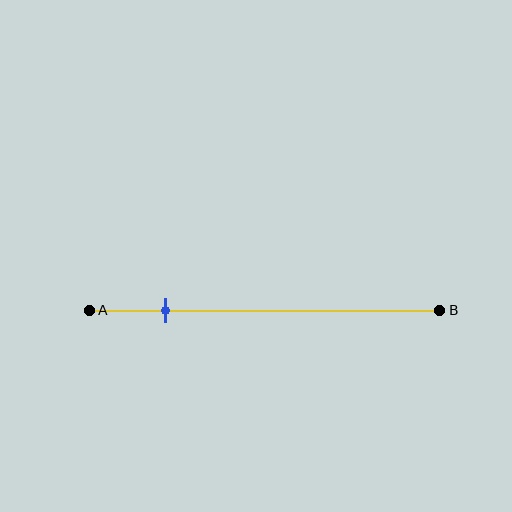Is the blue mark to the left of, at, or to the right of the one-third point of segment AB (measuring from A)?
The blue mark is to the left of the one-third point of segment AB.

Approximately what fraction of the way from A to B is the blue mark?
The blue mark is approximately 20% of the way from A to B.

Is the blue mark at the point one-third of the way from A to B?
No, the mark is at about 20% from A, not at the 33% one-third point.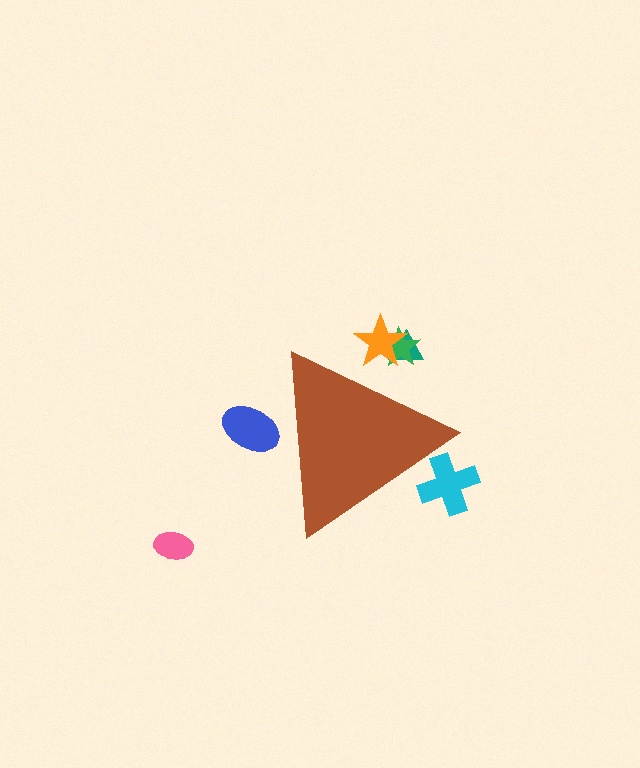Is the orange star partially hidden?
Yes, the orange star is partially hidden behind the brown triangle.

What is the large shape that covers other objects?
A brown triangle.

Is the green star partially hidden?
Yes, the green star is partially hidden behind the brown triangle.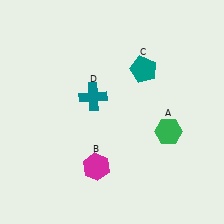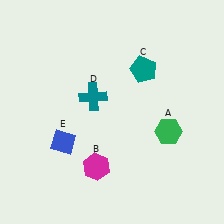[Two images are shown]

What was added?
A blue diamond (E) was added in Image 2.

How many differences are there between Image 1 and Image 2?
There is 1 difference between the two images.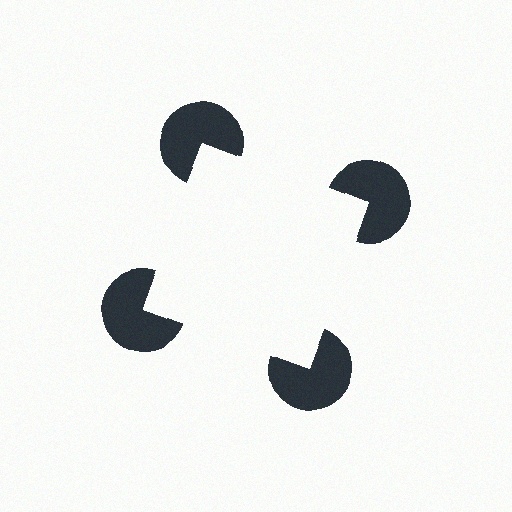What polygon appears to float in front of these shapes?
An illusory square — its edges are inferred from the aligned wedge cuts in the pac-man discs, not physically drawn.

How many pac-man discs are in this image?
There are 4 — one at each vertex of the illusory square.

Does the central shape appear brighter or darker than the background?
It typically appears slightly brighter than the background, even though no actual brightness change is drawn.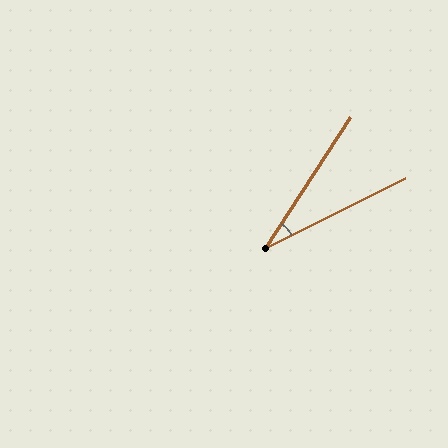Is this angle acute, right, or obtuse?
It is acute.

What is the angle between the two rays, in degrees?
Approximately 30 degrees.